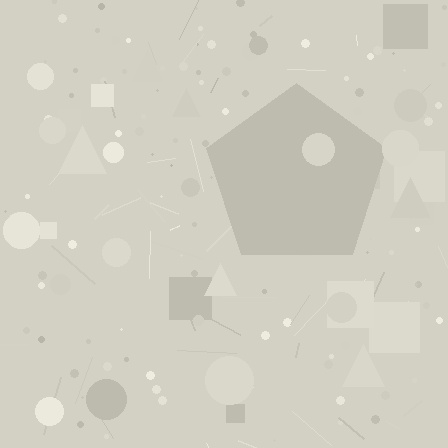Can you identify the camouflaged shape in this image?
The camouflaged shape is a pentagon.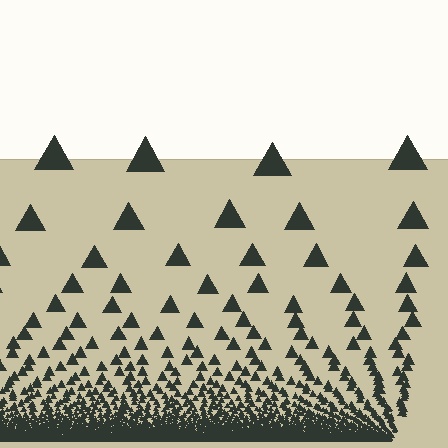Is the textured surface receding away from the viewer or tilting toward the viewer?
The surface appears to tilt toward the viewer. Texture elements get larger and sparser toward the top.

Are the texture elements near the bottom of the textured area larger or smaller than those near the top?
Smaller. The gradient is inverted — elements near the bottom are smaller and denser.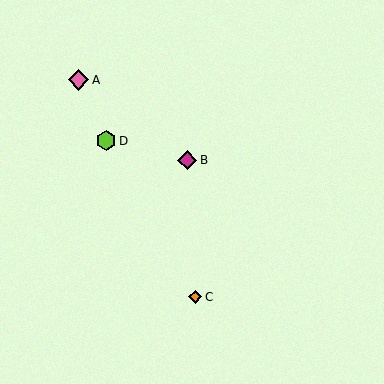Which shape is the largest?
The pink diamond (labeled A) is the largest.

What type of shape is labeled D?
Shape D is a lime hexagon.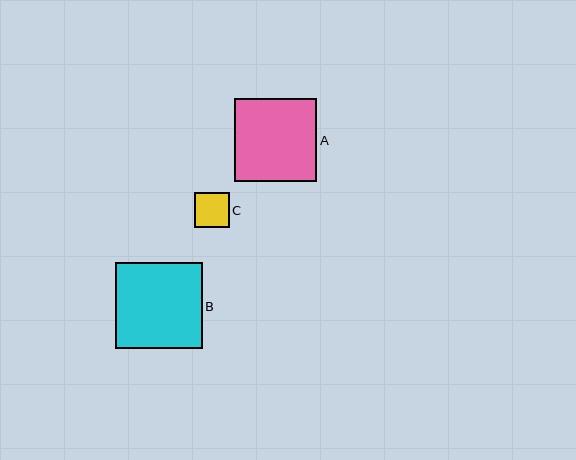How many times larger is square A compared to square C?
Square A is approximately 2.4 times the size of square C.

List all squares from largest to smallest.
From largest to smallest: B, A, C.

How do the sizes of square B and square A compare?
Square B and square A are approximately the same size.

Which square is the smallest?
Square C is the smallest with a size of approximately 35 pixels.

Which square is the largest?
Square B is the largest with a size of approximately 87 pixels.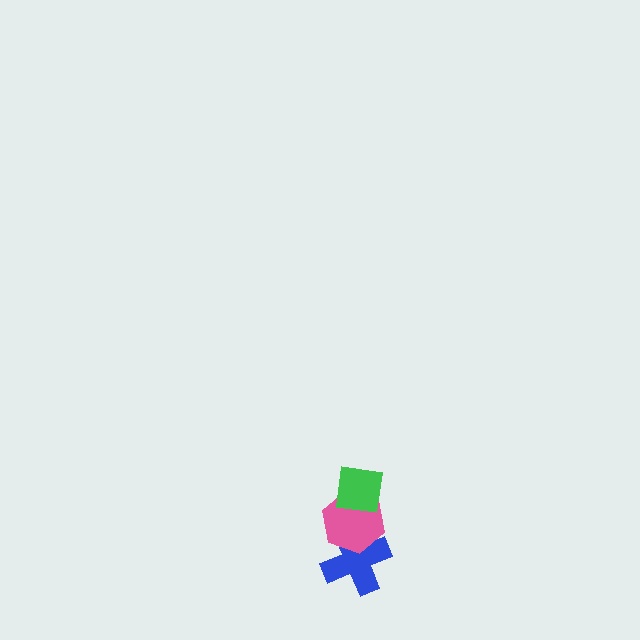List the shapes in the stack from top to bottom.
From top to bottom: the green square, the pink hexagon, the blue cross.